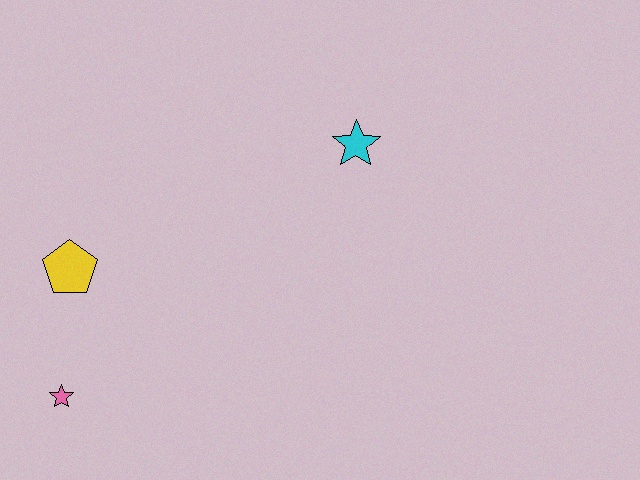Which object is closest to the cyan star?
The yellow pentagon is closest to the cyan star.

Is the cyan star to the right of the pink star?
Yes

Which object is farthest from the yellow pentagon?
The cyan star is farthest from the yellow pentagon.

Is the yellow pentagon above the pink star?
Yes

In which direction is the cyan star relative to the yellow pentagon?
The cyan star is to the right of the yellow pentagon.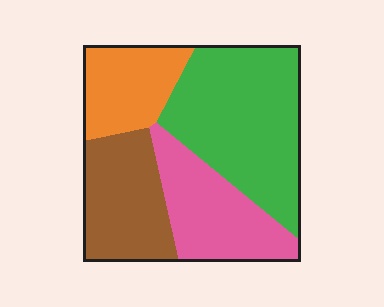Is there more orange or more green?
Green.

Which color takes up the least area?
Orange, at roughly 15%.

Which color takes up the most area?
Green, at roughly 40%.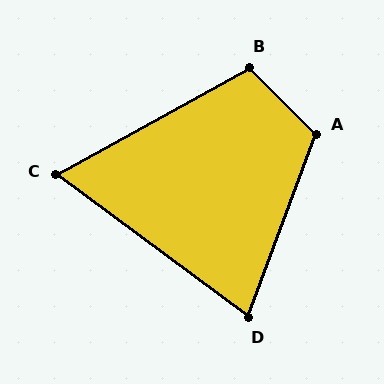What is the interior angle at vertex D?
Approximately 74 degrees (acute).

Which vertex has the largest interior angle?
A, at approximately 114 degrees.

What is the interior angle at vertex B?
Approximately 106 degrees (obtuse).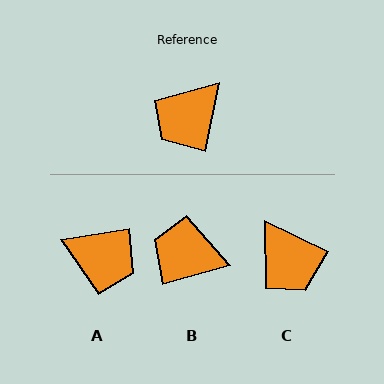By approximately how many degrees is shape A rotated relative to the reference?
Approximately 110 degrees counter-clockwise.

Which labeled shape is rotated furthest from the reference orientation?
A, about 110 degrees away.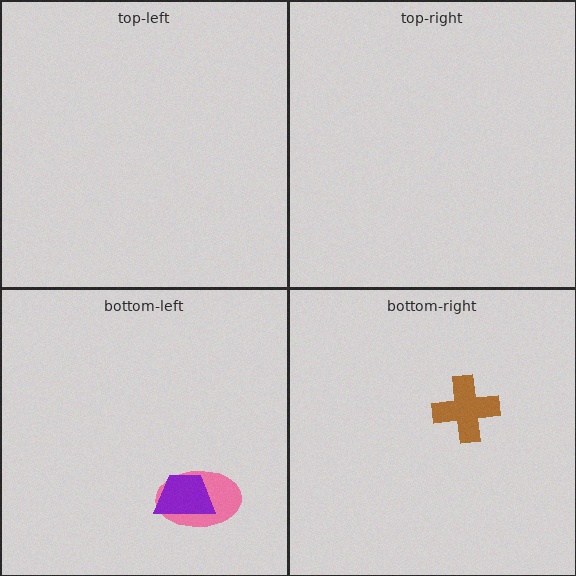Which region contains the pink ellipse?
The bottom-left region.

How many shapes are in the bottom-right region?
1.